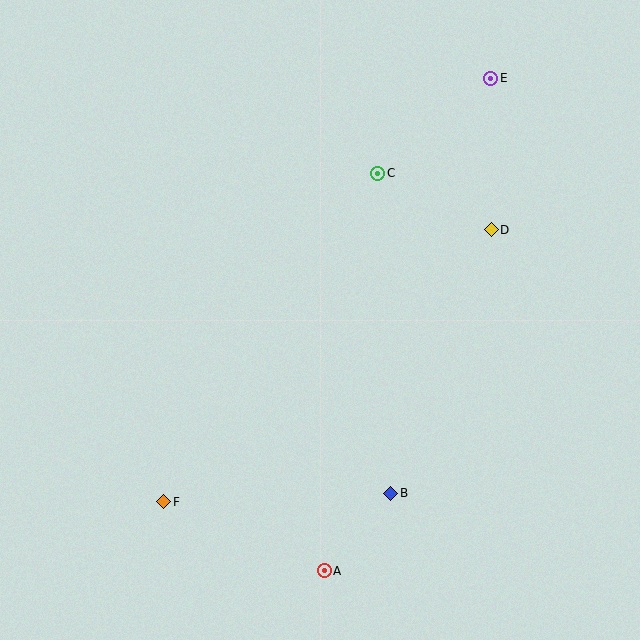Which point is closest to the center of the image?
Point C at (378, 173) is closest to the center.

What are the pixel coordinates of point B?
Point B is at (391, 493).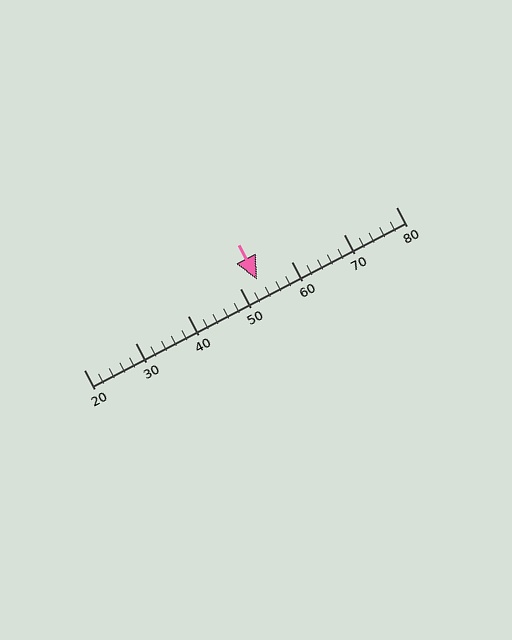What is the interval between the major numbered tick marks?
The major tick marks are spaced 10 units apart.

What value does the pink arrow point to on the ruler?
The pink arrow points to approximately 53.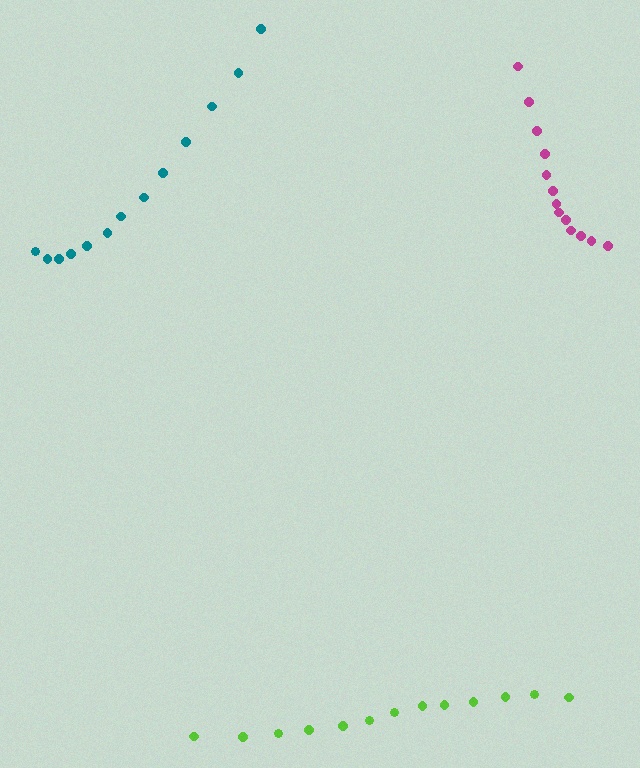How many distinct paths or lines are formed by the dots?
There are 3 distinct paths.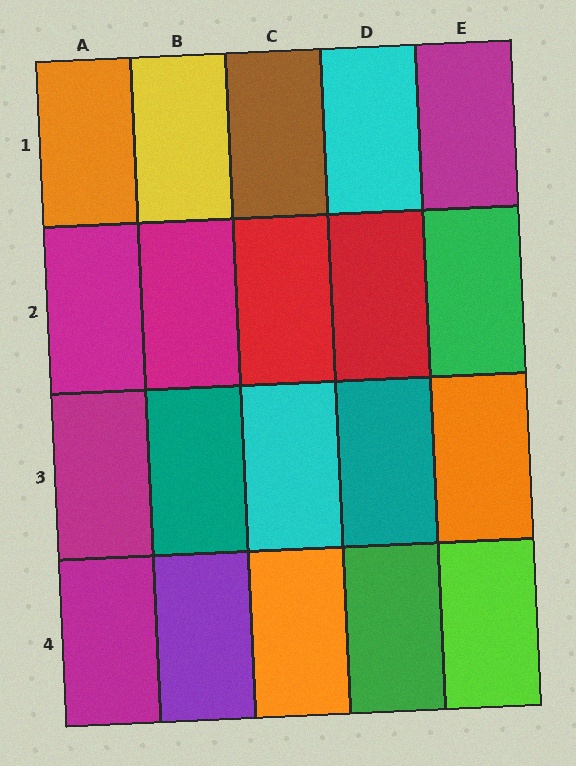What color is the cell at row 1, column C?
Brown.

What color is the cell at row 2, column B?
Magenta.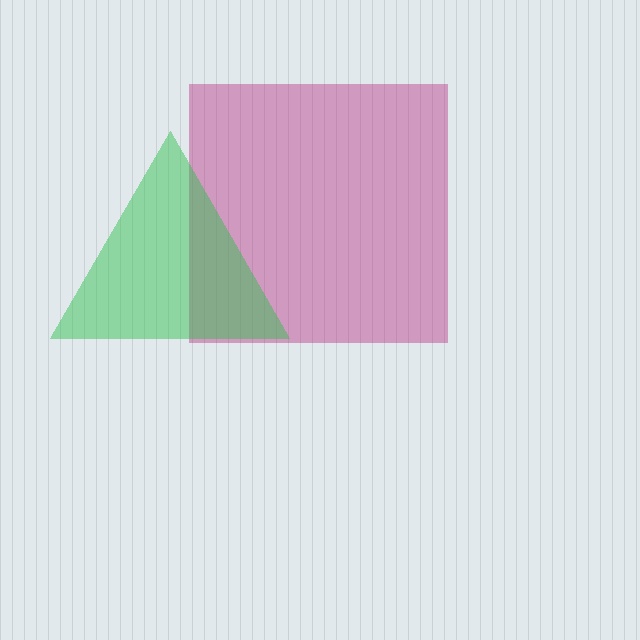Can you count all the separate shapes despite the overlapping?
Yes, there are 2 separate shapes.